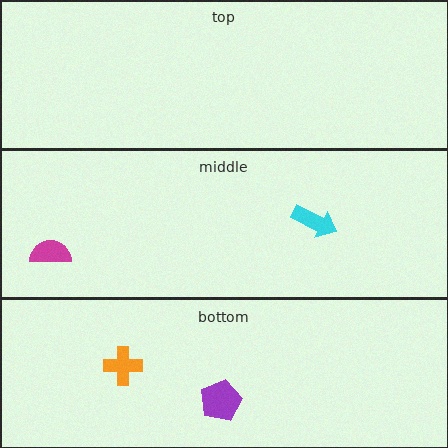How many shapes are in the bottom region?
2.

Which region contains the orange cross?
The bottom region.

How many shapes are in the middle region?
2.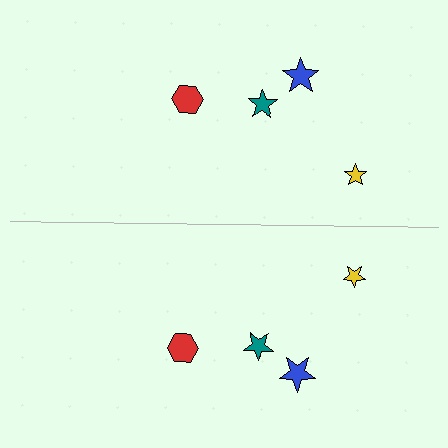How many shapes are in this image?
There are 8 shapes in this image.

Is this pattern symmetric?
Yes, this pattern has bilateral (reflection) symmetry.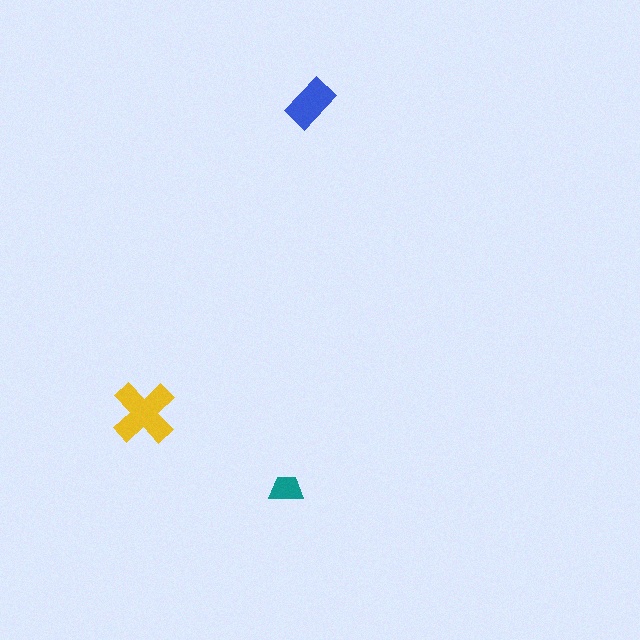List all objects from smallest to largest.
The teal trapezoid, the blue rectangle, the yellow cross.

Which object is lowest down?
The teal trapezoid is bottommost.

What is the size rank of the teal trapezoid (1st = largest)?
3rd.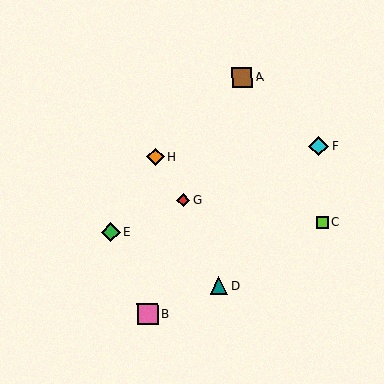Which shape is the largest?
The pink square (labeled B) is the largest.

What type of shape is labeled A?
Shape A is a brown square.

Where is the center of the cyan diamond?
The center of the cyan diamond is at (319, 146).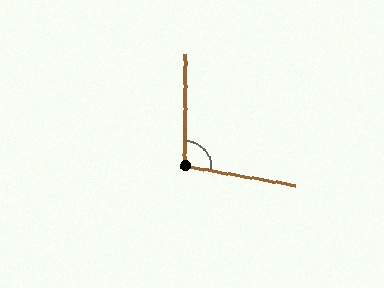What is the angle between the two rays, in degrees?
Approximately 100 degrees.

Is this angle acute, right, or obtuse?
It is obtuse.